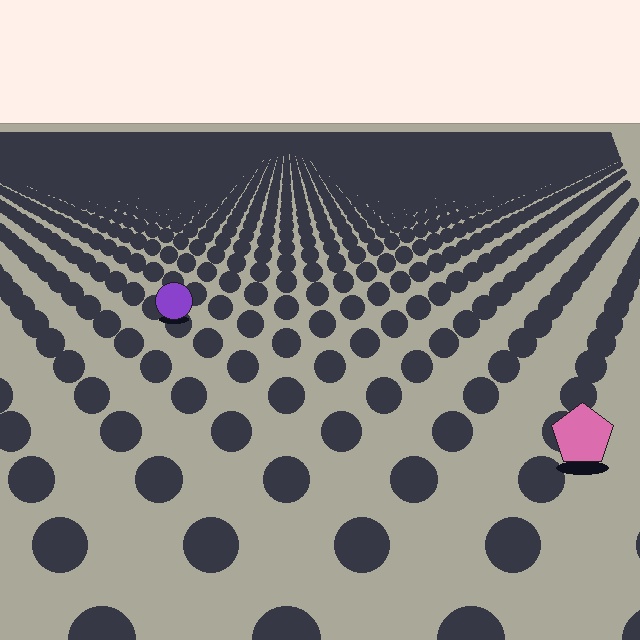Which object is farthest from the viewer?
The purple circle is farthest from the viewer. It appears smaller and the ground texture around it is denser.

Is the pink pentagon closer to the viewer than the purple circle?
Yes. The pink pentagon is closer — you can tell from the texture gradient: the ground texture is coarser near it.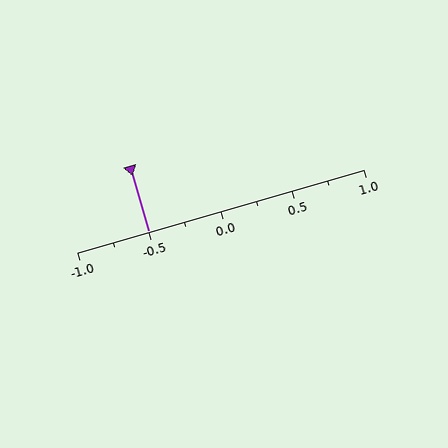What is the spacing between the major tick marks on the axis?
The major ticks are spaced 0.5 apart.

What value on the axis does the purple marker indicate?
The marker indicates approximately -0.5.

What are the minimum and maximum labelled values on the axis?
The axis runs from -1.0 to 1.0.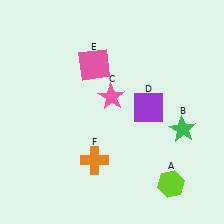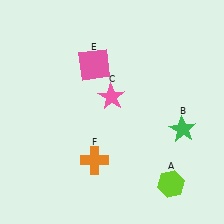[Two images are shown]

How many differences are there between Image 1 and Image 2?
There is 1 difference between the two images.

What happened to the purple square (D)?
The purple square (D) was removed in Image 2. It was in the top-right area of Image 1.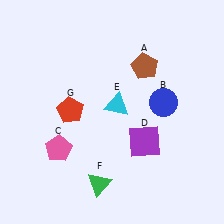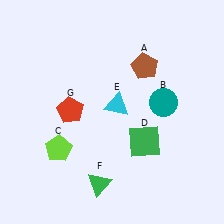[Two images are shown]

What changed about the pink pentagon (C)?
In Image 1, C is pink. In Image 2, it changed to lime.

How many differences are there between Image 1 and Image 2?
There are 3 differences between the two images.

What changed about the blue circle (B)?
In Image 1, B is blue. In Image 2, it changed to teal.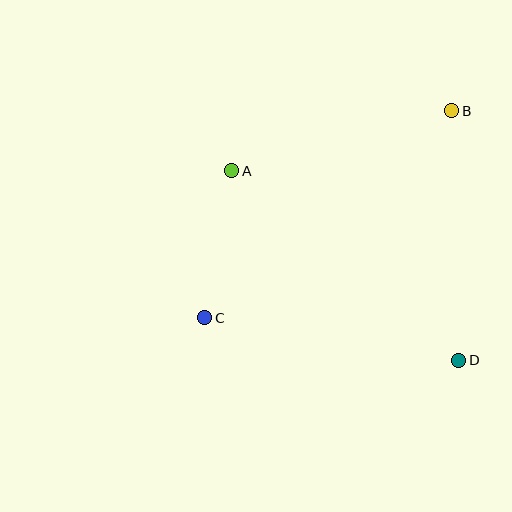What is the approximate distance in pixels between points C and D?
The distance between C and D is approximately 258 pixels.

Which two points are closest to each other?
Points A and C are closest to each other.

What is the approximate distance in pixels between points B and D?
The distance between B and D is approximately 250 pixels.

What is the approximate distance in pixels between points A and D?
The distance between A and D is approximately 296 pixels.